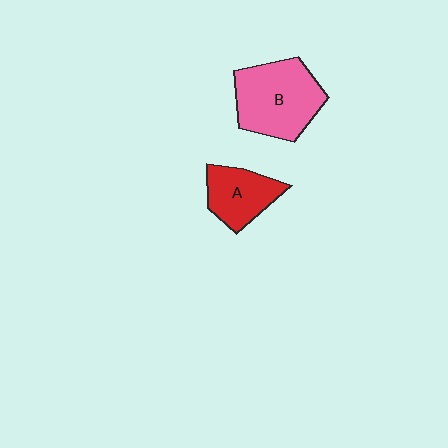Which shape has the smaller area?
Shape A (red).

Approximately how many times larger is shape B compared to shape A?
Approximately 1.6 times.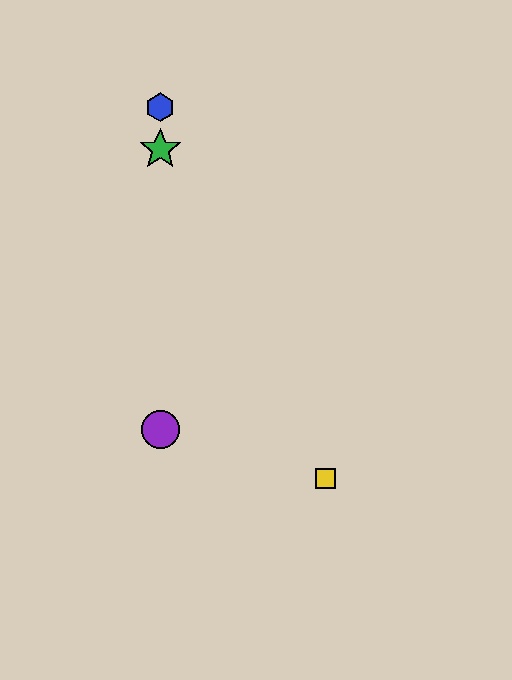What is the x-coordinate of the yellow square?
The yellow square is at x≈326.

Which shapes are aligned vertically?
The red hexagon, the blue hexagon, the green star, the purple circle are aligned vertically.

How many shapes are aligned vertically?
4 shapes (the red hexagon, the blue hexagon, the green star, the purple circle) are aligned vertically.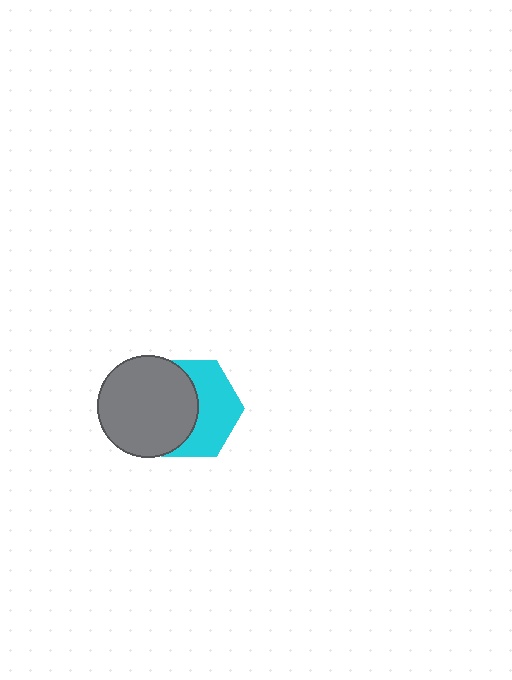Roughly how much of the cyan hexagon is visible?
About half of it is visible (roughly 50%).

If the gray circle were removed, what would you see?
You would see the complete cyan hexagon.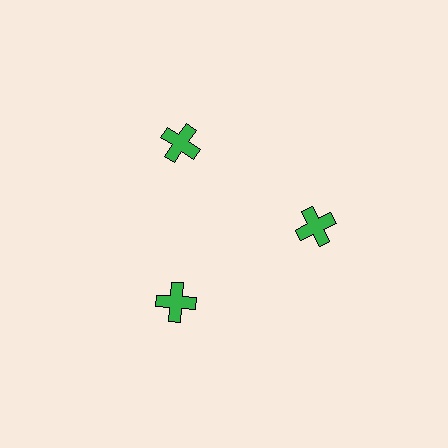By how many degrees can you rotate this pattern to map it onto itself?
The pattern maps onto itself every 120 degrees of rotation.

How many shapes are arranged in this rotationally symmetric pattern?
There are 3 shapes, arranged in 3 groups of 1.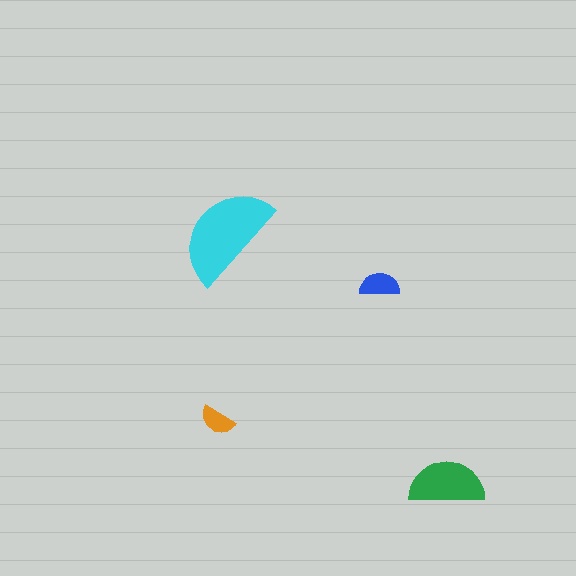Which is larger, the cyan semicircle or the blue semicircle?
The cyan one.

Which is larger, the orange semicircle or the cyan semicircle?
The cyan one.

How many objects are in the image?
There are 4 objects in the image.